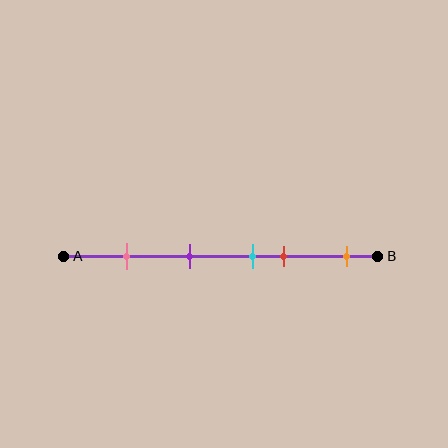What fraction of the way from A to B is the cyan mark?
The cyan mark is approximately 60% (0.6) of the way from A to B.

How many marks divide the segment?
There are 5 marks dividing the segment.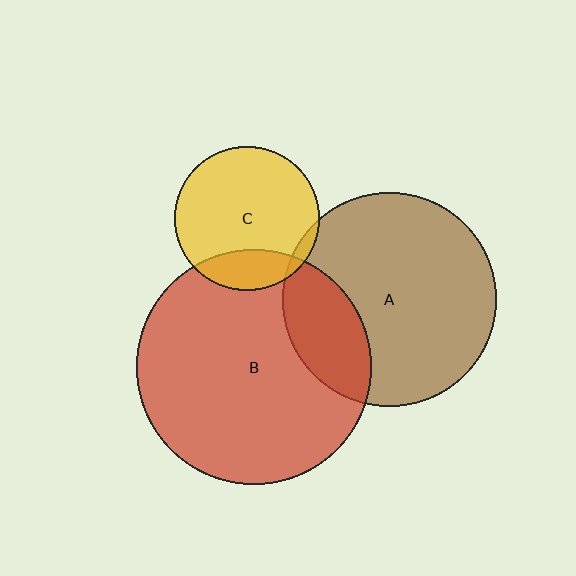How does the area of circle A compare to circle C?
Approximately 2.2 times.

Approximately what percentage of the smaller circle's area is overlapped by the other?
Approximately 25%.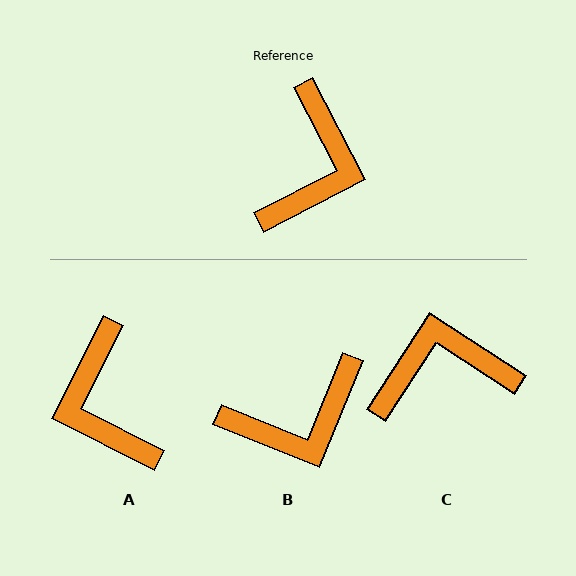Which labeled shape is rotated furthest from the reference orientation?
A, about 144 degrees away.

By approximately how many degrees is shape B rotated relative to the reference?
Approximately 49 degrees clockwise.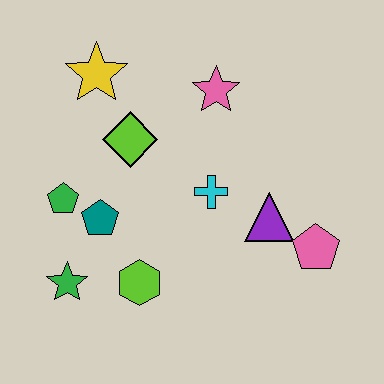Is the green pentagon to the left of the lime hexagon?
Yes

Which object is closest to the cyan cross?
The purple triangle is closest to the cyan cross.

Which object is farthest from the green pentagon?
The pink pentagon is farthest from the green pentagon.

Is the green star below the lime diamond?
Yes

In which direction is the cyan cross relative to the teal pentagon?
The cyan cross is to the right of the teal pentagon.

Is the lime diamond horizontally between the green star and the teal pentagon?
No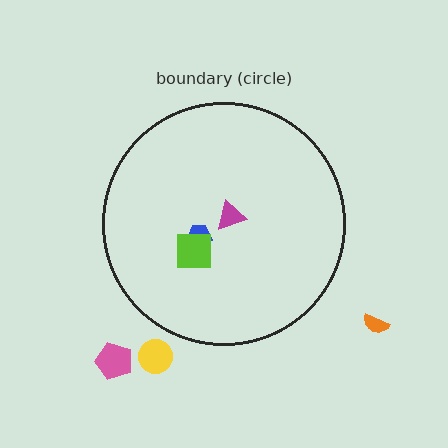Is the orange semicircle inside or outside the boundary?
Outside.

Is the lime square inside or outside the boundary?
Inside.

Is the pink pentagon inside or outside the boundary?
Outside.